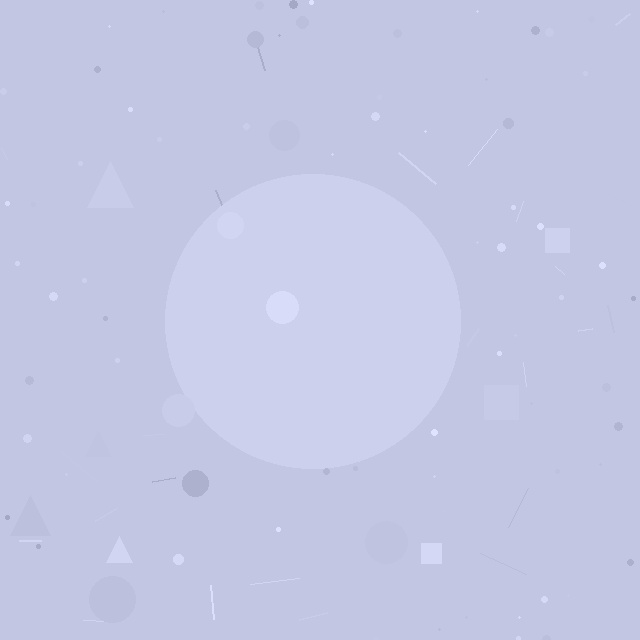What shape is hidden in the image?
A circle is hidden in the image.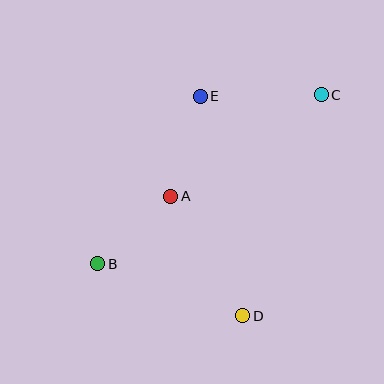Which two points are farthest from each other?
Points B and C are farthest from each other.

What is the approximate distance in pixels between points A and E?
The distance between A and E is approximately 104 pixels.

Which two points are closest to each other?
Points A and B are closest to each other.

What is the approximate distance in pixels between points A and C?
The distance between A and C is approximately 181 pixels.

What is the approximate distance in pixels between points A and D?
The distance between A and D is approximately 139 pixels.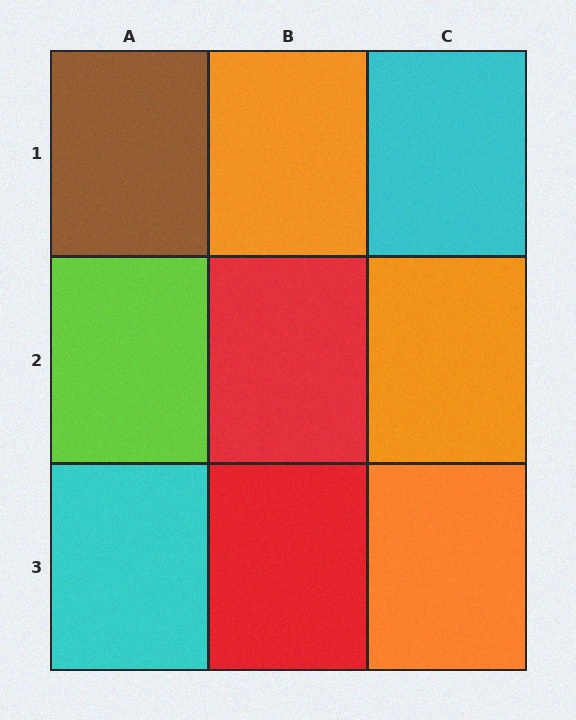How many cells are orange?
3 cells are orange.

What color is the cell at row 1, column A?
Brown.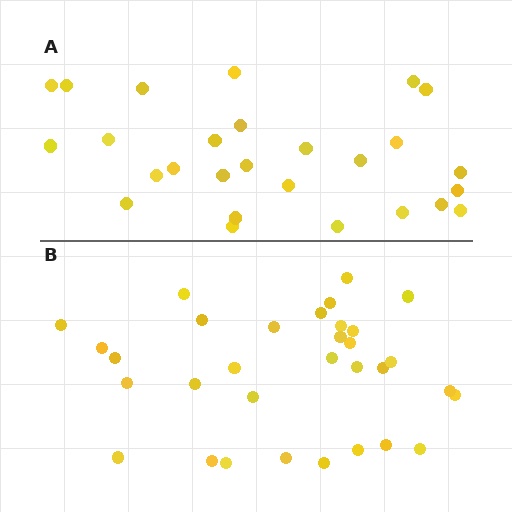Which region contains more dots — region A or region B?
Region B (the bottom region) has more dots.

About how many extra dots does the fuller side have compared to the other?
Region B has about 5 more dots than region A.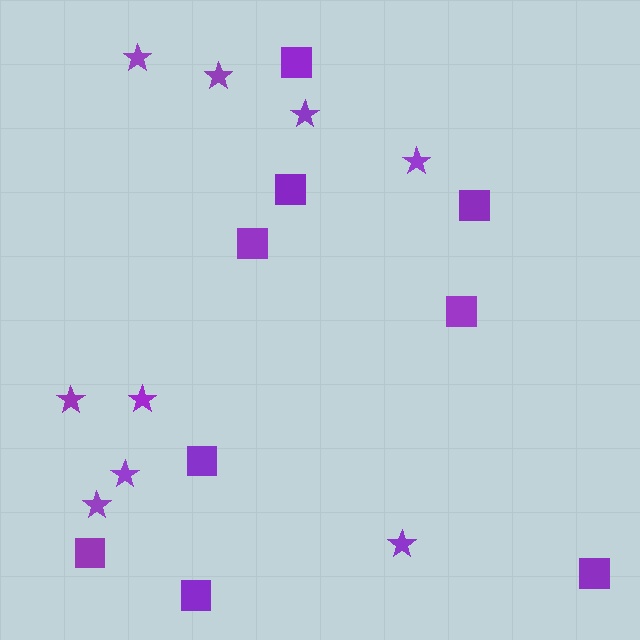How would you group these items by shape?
There are 2 groups: one group of squares (9) and one group of stars (9).